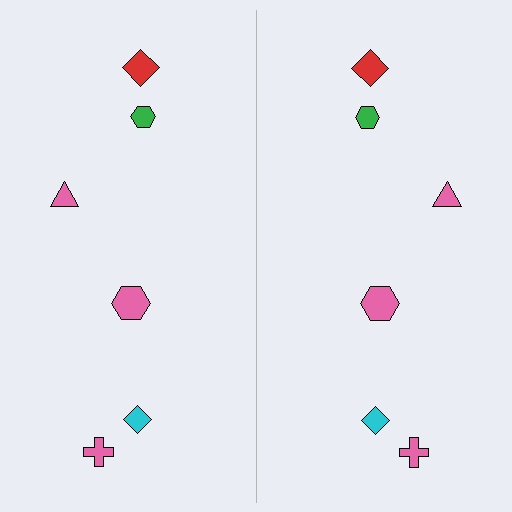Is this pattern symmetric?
Yes, this pattern has bilateral (reflection) symmetry.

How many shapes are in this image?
There are 12 shapes in this image.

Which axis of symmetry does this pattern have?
The pattern has a vertical axis of symmetry running through the center of the image.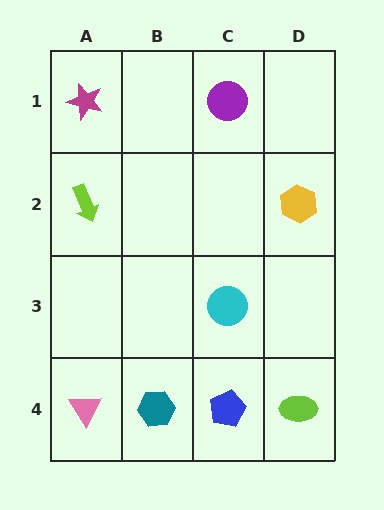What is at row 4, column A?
A pink triangle.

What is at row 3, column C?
A cyan circle.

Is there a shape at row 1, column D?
No, that cell is empty.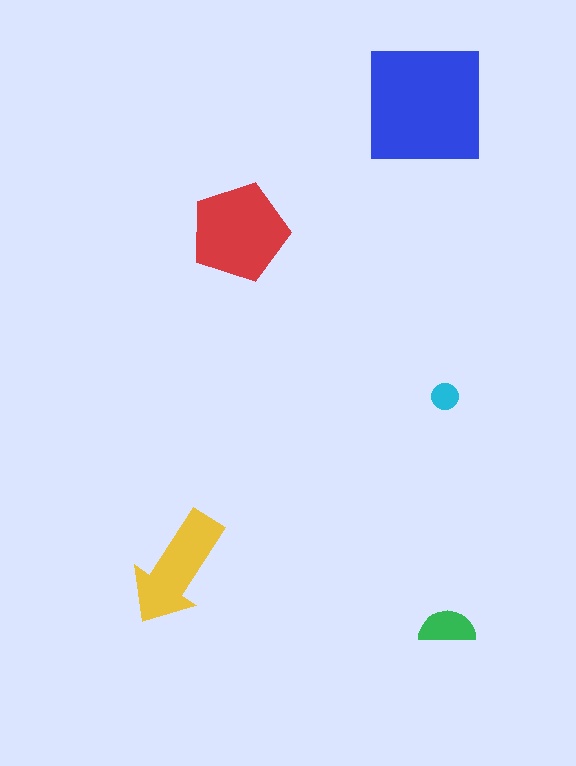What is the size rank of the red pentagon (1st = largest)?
2nd.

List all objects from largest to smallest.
The blue square, the red pentagon, the yellow arrow, the green semicircle, the cyan circle.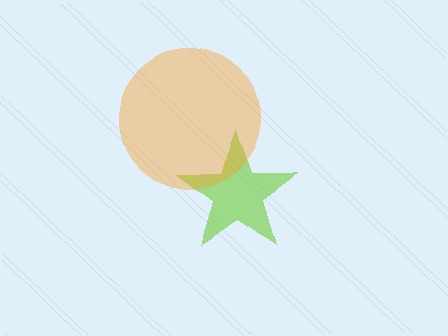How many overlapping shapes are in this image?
There are 2 overlapping shapes in the image.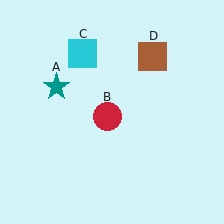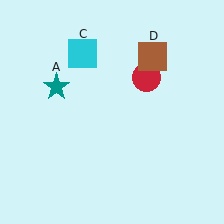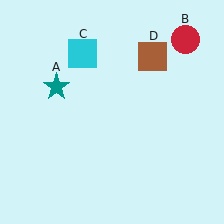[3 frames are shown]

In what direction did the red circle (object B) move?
The red circle (object B) moved up and to the right.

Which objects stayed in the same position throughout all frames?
Teal star (object A) and cyan square (object C) and brown square (object D) remained stationary.